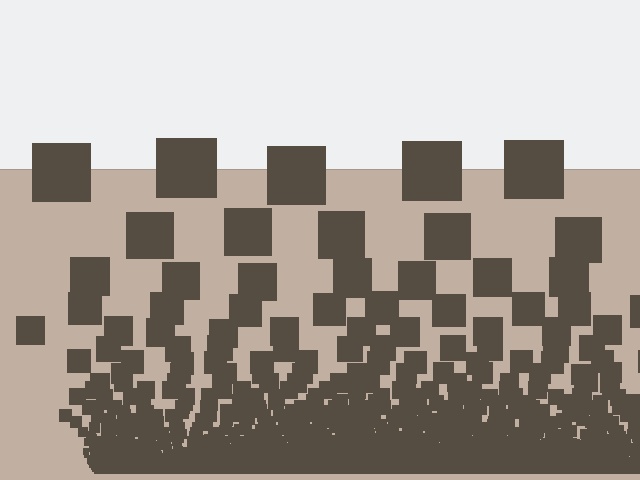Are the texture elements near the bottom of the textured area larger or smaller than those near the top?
Smaller. The gradient is inverted — elements near the bottom are smaller and denser.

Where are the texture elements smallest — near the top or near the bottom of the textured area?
Near the bottom.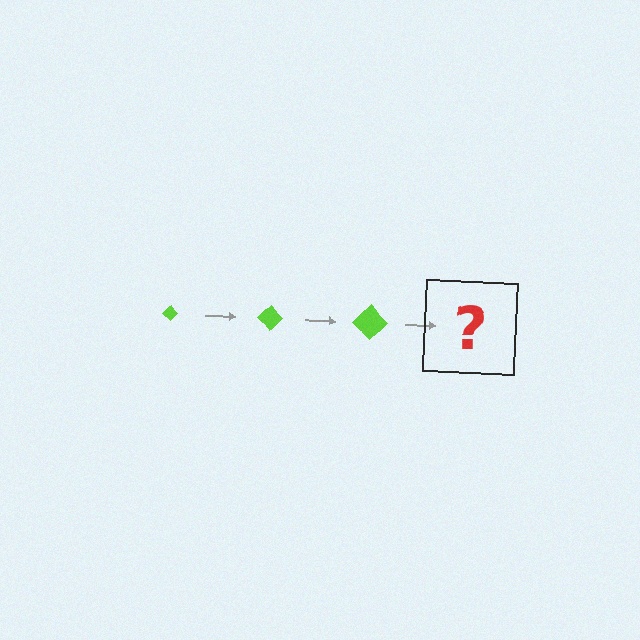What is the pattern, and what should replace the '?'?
The pattern is that the diamond gets progressively larger each step. The '?' should be a lime diamond, larger than the previous one.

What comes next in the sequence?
The next element should be a lime diamond, larger than the previous one.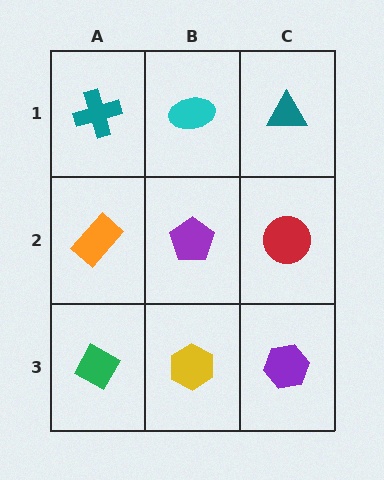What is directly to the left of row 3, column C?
A yellow hexagon.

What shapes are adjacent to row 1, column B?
A purple pentagon (row 2, column B), a teal cross (row 1, column A), a teal triangle (row 1, column C).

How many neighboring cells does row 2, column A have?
3.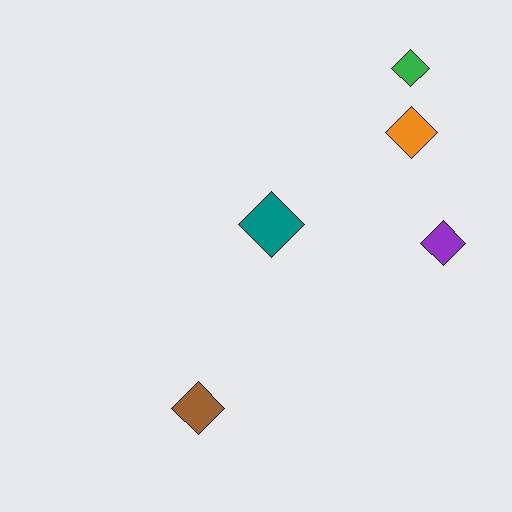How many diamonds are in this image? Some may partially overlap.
There are 5 diamonds.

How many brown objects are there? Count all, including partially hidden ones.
There is 1 brown object.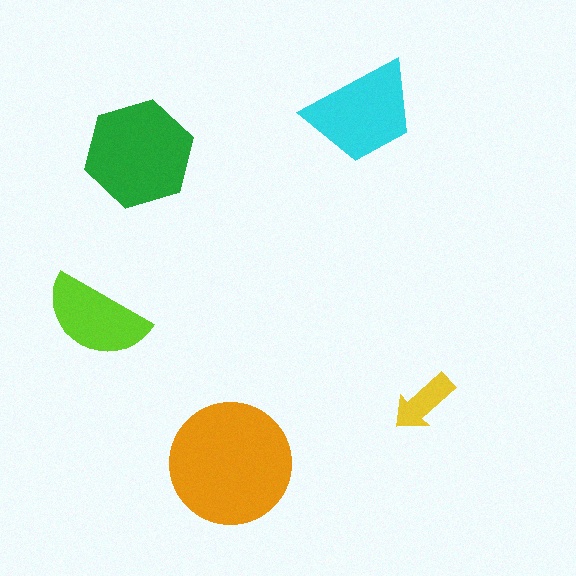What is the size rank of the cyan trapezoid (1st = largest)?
3rd.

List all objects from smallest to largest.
The yellow arrow, the lime semicircle, the cyan trapezoid, the green hexagon, the orange circle.